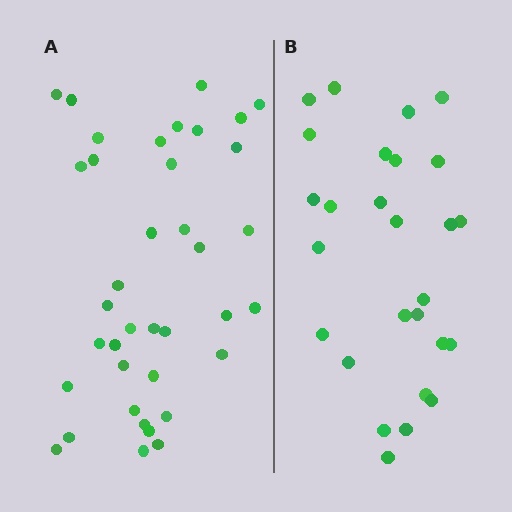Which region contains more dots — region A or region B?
Region A (the left region) has more dots.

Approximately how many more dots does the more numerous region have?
Region A has roughly 12 or so more dots than region B.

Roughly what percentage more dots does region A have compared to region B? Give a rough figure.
About 40% more.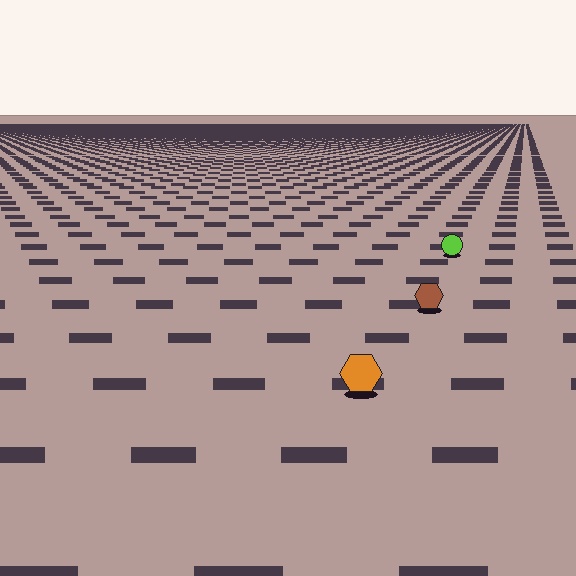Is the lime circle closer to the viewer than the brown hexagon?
No. The brown hexagon is closer — you can tell from the texture gradient: the ground texture is coarser near it.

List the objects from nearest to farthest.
From nearest to farthest: the orange hexagon, the brown hexagon, the lime circle.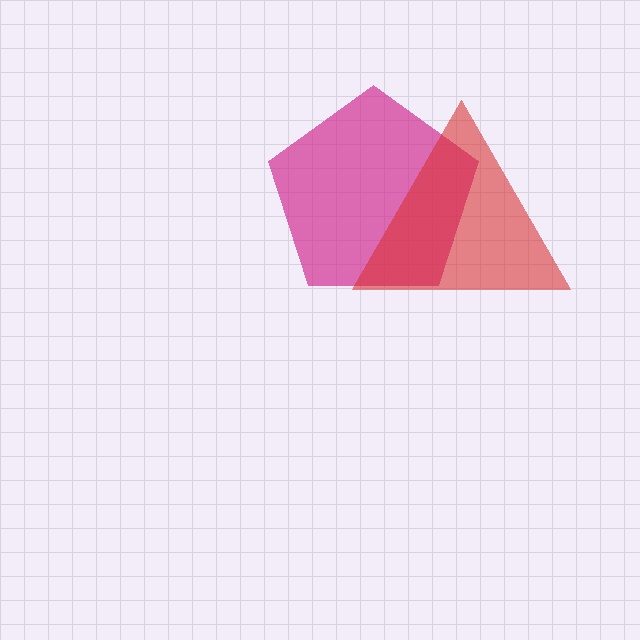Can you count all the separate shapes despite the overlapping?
Yes, there are 2 separate shapes.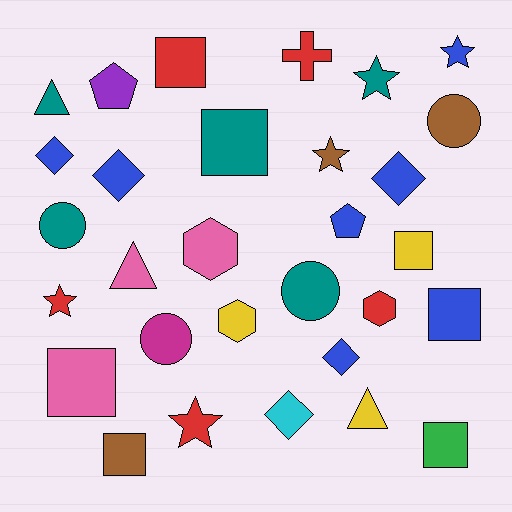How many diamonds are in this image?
There are 5 diamonds.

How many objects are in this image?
There are 30 objects.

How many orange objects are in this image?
There are no orange objects.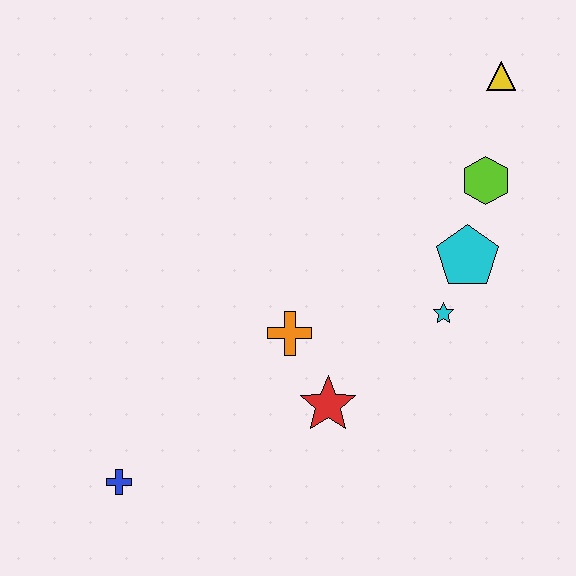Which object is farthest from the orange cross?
The yellow triangle is farthest from the orange cross.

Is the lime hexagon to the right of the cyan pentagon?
Yes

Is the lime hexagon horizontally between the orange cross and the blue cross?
No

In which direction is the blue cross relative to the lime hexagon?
The blue cross is to the left of the lime hexagon.